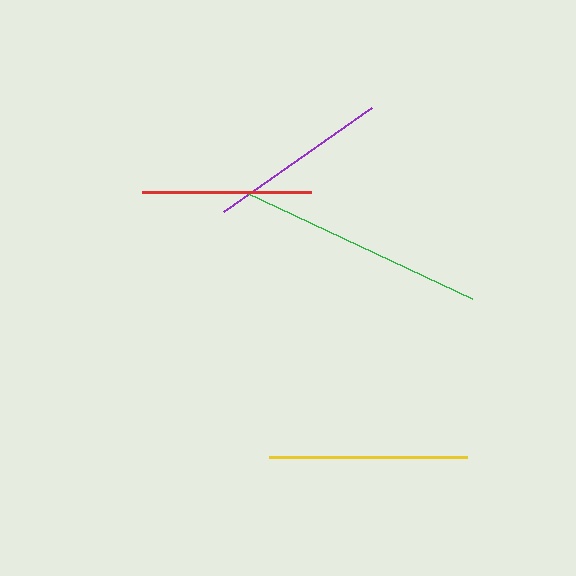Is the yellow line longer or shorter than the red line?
The yellow line is longer than the red line.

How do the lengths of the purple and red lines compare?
The purple and red lines are approximately the same length.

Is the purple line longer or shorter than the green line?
The green line is longer than the purple line.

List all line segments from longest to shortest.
From longest to shortest: green, yellow, purple, red.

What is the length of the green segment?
The green segment is approximately 250 pixels long.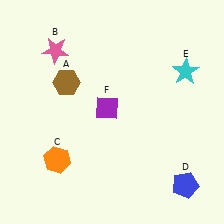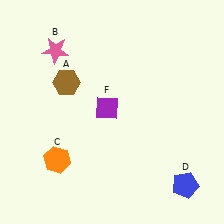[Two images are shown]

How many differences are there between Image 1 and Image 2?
There is 1 difference between the two images.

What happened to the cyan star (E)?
The cyan star (E) was removed in Image 2. It was in the top-right area of Image 1.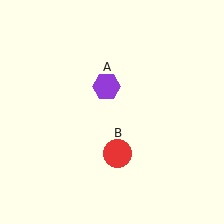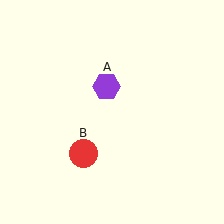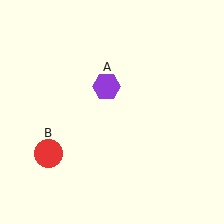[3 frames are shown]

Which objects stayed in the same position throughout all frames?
Purple hexagon (object A) remained stationary.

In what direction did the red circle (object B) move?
The red circle (object B) moved left.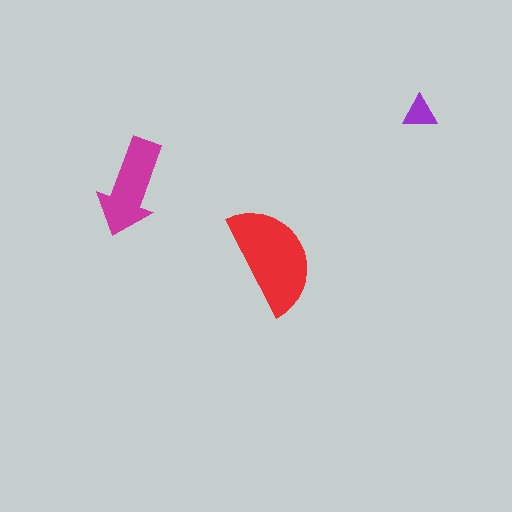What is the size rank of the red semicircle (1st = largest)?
1st.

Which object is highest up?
The purple triangle is topmost.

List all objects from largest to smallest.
The red semicircle, the magenta arrow, the purple triangle.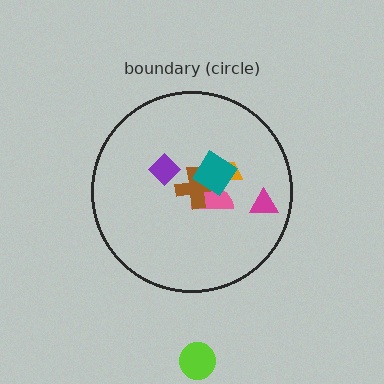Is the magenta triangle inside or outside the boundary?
Inside.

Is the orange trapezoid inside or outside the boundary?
Inside.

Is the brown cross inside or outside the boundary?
Inside.